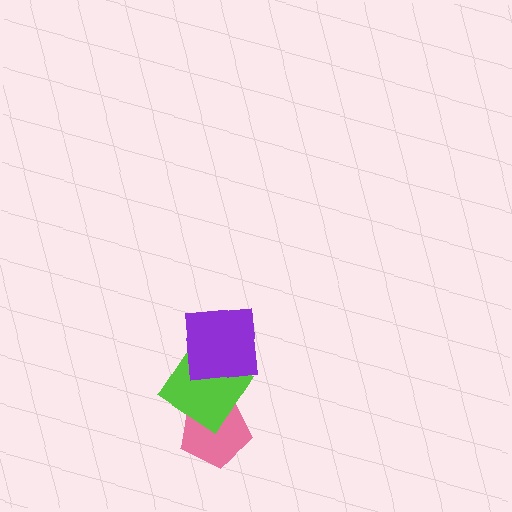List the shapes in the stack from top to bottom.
From top to bottom: the purple square, the lime diamond, the pink pentagon.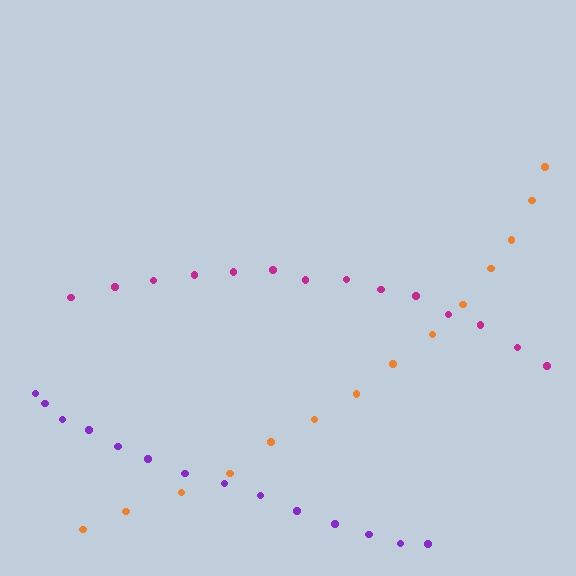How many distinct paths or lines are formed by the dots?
There are 3 distinct paths.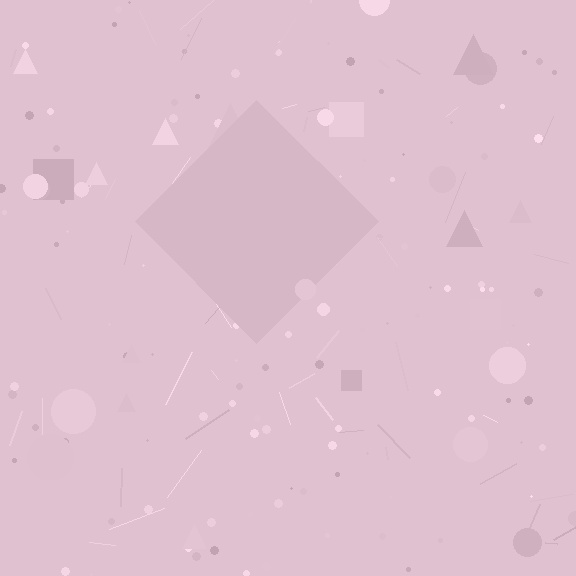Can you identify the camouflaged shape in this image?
The camouflaged shape is a diamond.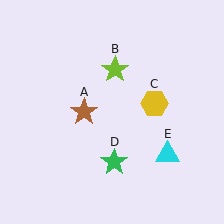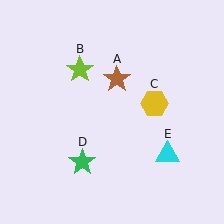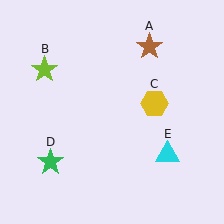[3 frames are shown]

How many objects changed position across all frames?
3 objects changed position: brown star (object A), lime star (object B), green star (object D).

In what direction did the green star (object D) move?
The green star (object D) moved left.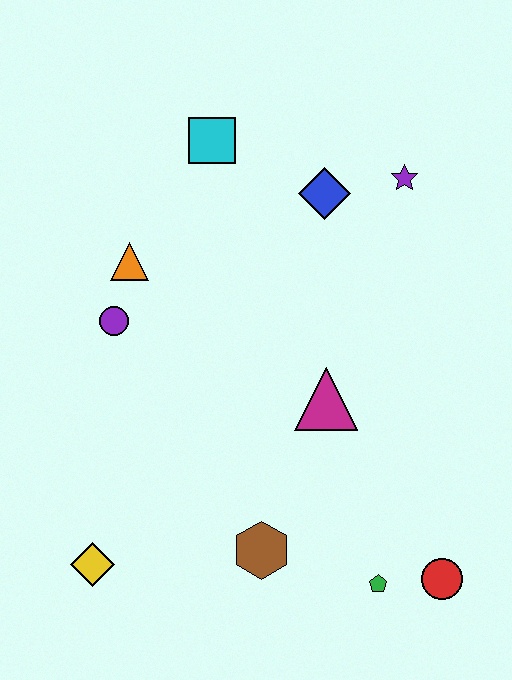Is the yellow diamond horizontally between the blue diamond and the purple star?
No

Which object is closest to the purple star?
The blue diamond is closest to the purple star.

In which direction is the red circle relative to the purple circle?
The red circle is to the right of the purple circle.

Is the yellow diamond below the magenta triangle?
Yes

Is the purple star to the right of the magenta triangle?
Yes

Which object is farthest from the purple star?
The yellow diamond is farthest from the purple star.